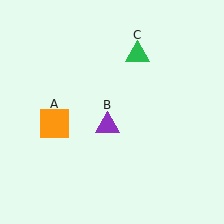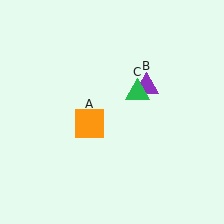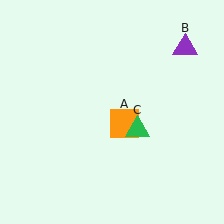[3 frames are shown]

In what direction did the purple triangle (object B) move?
The purple triangle (object B) moved up and to the right.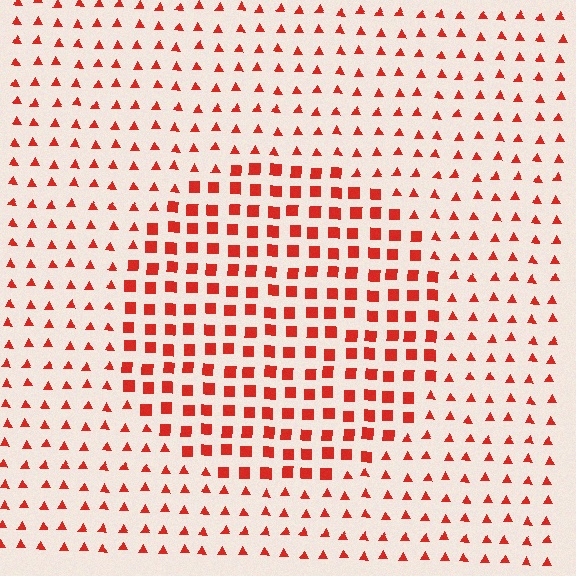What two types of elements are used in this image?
The image uses squares inside the circle region and triangles outside it.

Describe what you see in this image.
The image is filled with small red elements arranged in a uniform grid. A circle-shaped region contains squares, while the surrounding area contains triangles. The boundary is defined purely by the change in element shape.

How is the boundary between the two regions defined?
The boundary is defined by a change in element shape: squares inside vs. triangles outside. All elements share the same color and spacing.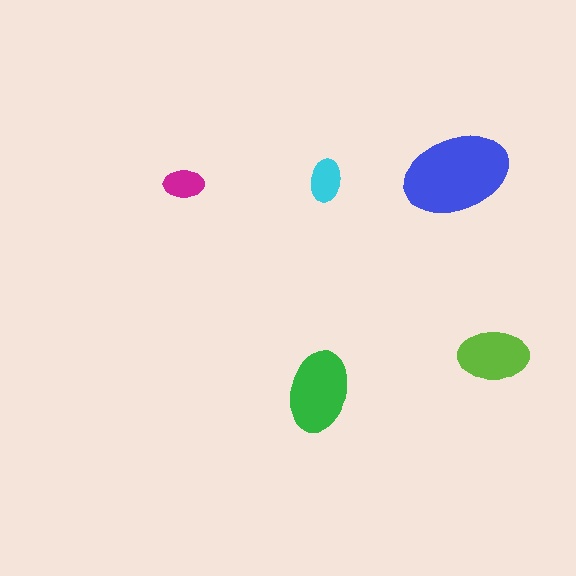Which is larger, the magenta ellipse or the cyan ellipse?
The cyan one.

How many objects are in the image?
There are 5 objects in the image.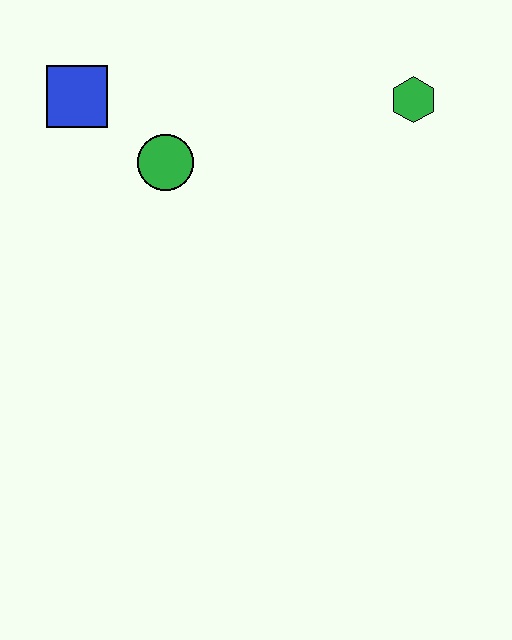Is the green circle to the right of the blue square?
Yes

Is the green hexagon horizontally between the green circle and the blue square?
No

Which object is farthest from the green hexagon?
The blue square is farthest from the green hexagon.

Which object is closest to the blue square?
The green circle is closest to the blue square.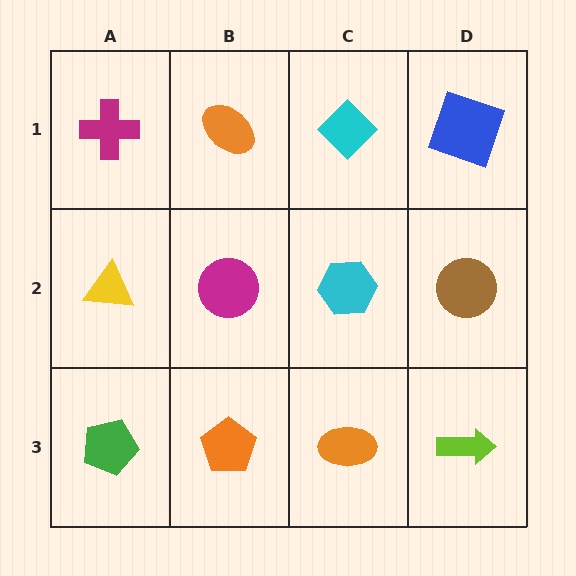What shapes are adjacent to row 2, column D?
A blue square (row 1, column D), a lime arrow (row 3, column D), a cyan hexagon (row 2, column C).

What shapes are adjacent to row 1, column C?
A cyan hexagon (row 2, column C), an orange ellipse (row 1, column B), a blue square (row 1, column D).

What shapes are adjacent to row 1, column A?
A yellow triangle (row 2, column A), an orange ellipse (row 1, column B).